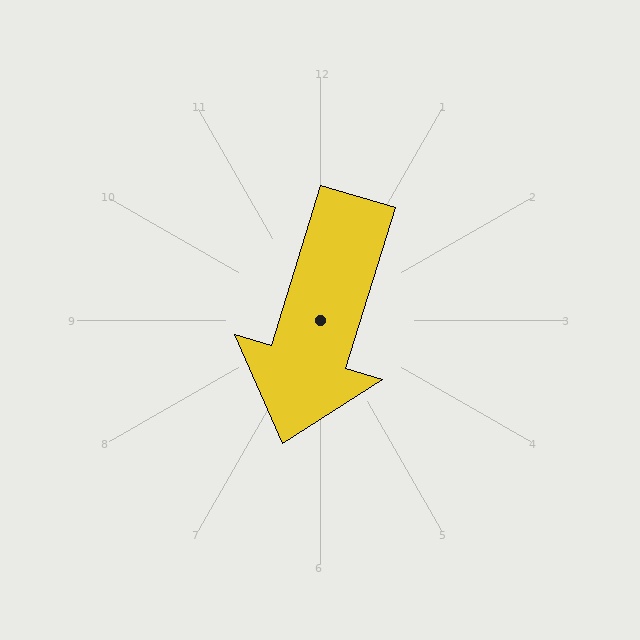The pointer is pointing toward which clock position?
Roughly 7 o'clock.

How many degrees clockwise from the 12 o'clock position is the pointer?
Approximately 197 degrees.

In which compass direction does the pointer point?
South.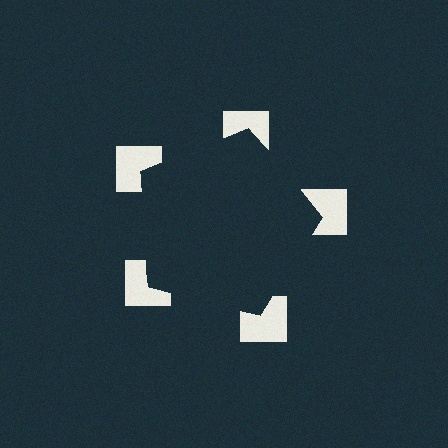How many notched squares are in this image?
There are 5 — one at each vertex of the illusory pentagon.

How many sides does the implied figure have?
5 sides.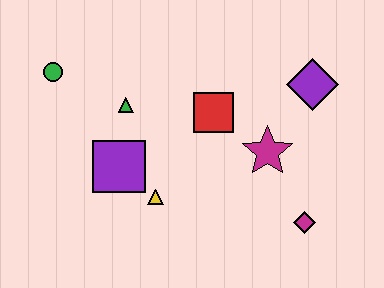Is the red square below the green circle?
Yes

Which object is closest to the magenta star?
The red square is closest to the magenta star.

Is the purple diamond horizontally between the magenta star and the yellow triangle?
No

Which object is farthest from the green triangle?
The magenta diamond is farthest from the green triangle.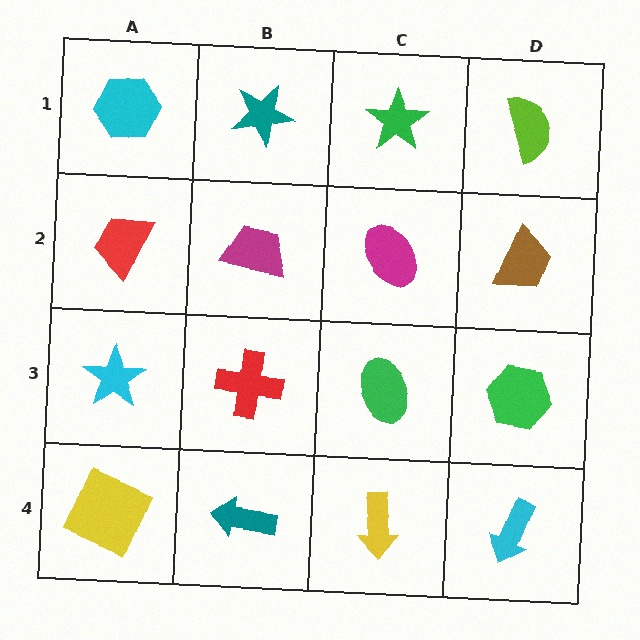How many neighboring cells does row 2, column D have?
3.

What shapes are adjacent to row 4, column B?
A red cross (row 3, column B), a yellow square (row 4, column A), a yellow arrow (row 4, column C).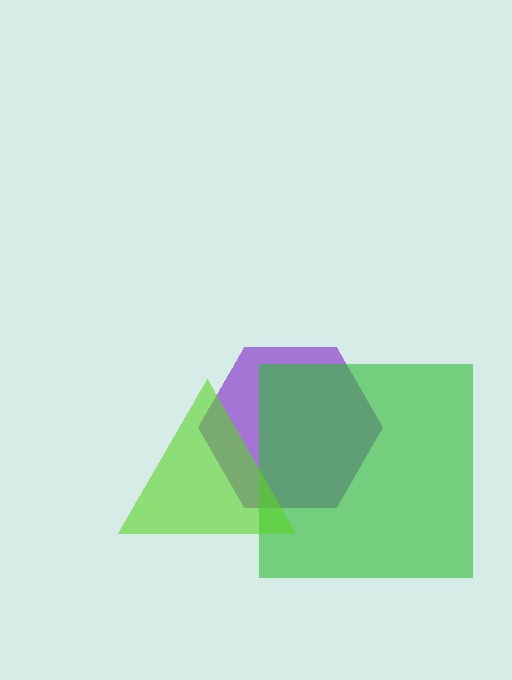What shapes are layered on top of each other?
The layered shapes are: a purple hexagon, a green square, a lime triangle.